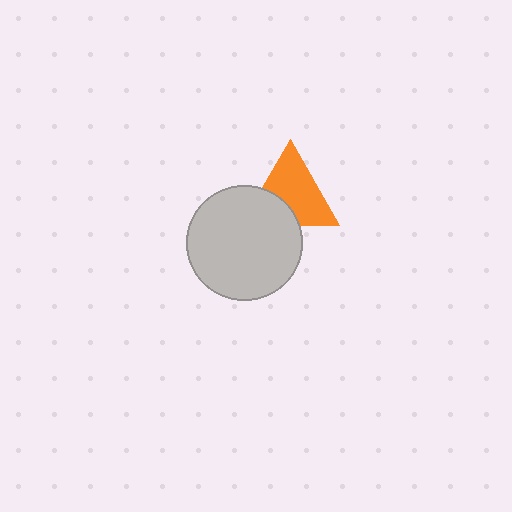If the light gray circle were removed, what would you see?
You would see the complete orange triangle.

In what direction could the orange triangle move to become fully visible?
The orange triangle could move up. That would shift it out from behind the light gray circle entirely.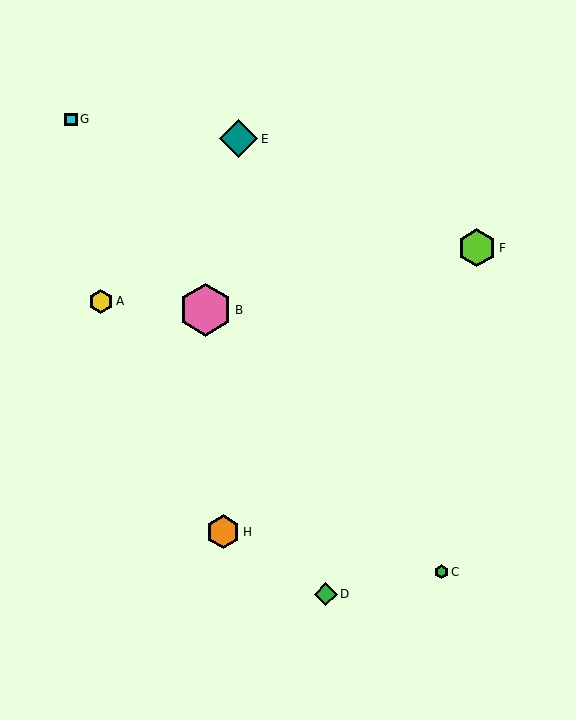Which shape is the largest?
The pink hexagon (labeled B) is the largest.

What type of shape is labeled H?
Shape H is an orange hexagon.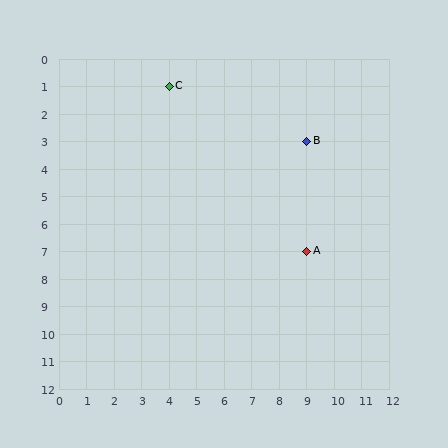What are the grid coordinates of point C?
Point C is at grid coordinates (4, 1).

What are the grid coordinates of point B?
Point B is at grid coordinates (9, 3).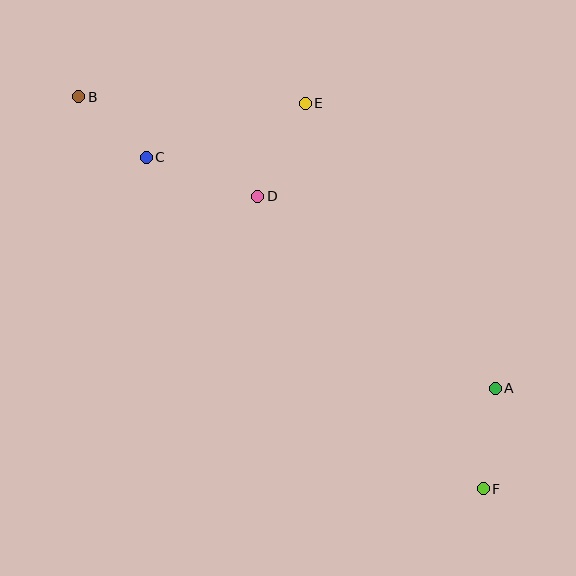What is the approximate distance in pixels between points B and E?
The distance between B and E is approximately 227 pixels.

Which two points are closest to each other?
Points B and C are closest to each other.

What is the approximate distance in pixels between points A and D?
The distance between A and D is approximately 305 pixels.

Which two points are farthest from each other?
Points B and F are farthest from each other.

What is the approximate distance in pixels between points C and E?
The distance between C and E is approximately 168 pixels.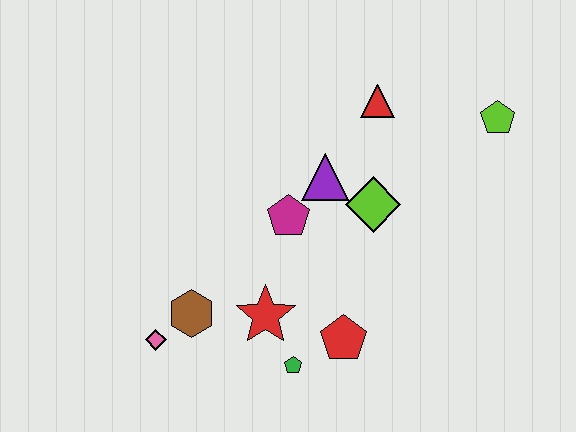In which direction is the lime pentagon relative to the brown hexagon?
The lime pentagon is to the right of the brown hexagon.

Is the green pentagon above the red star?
No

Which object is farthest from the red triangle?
The pink diamond is farthest from the red triangle.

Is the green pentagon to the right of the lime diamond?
No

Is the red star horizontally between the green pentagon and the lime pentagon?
No